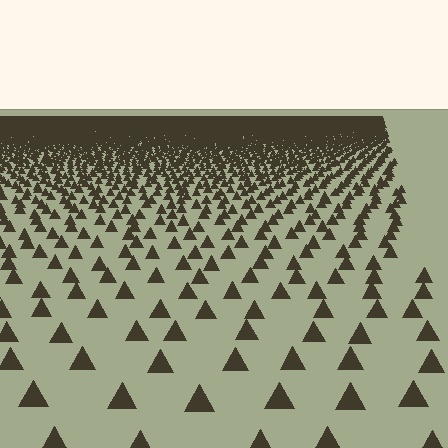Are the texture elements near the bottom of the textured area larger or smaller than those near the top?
Larger. Near the bottom, elements are closer to the viewer and appear at a bigger on-screen size.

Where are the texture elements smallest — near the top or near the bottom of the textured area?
Near the top.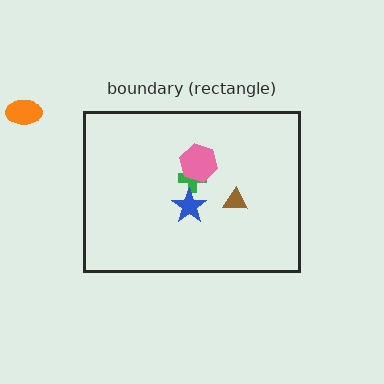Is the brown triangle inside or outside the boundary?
Inside.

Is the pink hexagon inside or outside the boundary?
Inside.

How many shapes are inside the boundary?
4 inside, 1 outside.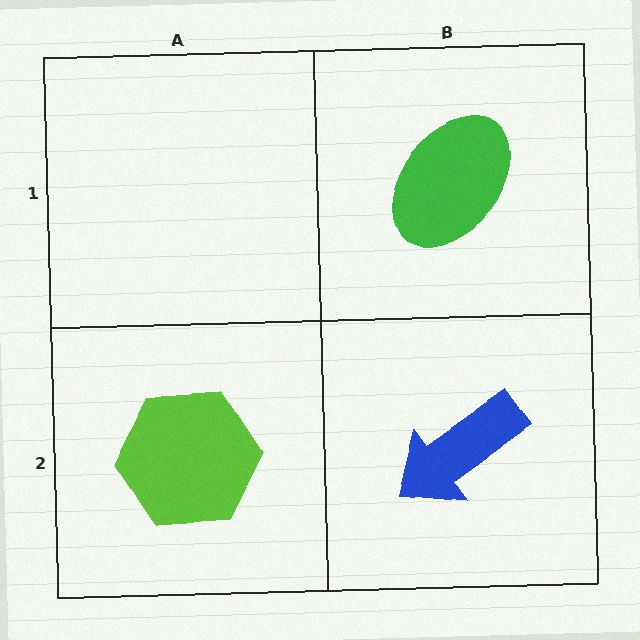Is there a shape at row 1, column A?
No, that cell is empty.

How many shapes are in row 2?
2 shapes.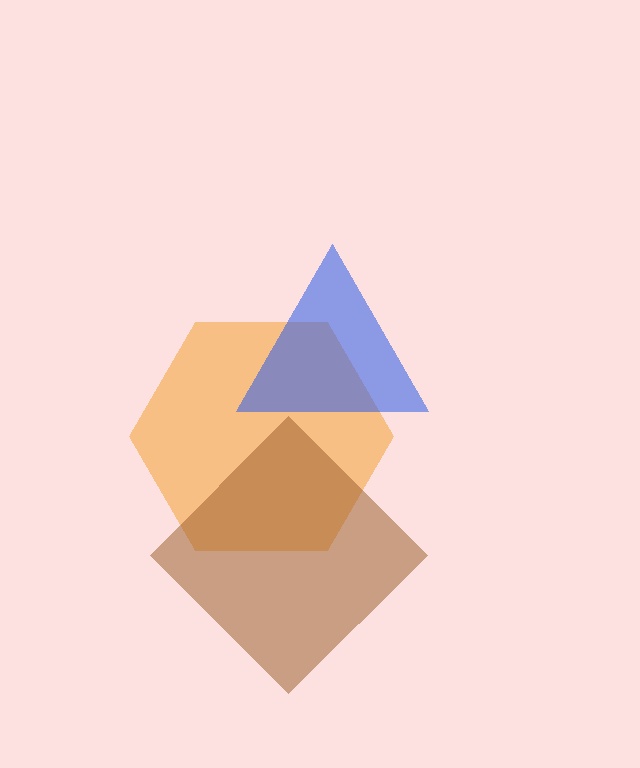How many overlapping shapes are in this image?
There are 3 overlapping shapes in the image.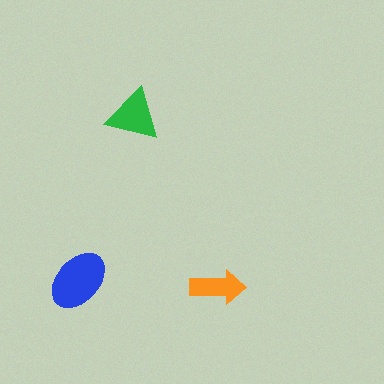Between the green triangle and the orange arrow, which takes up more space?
The green triangle.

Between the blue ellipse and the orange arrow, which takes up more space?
The blue ellipse.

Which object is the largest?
The blue ellipse.